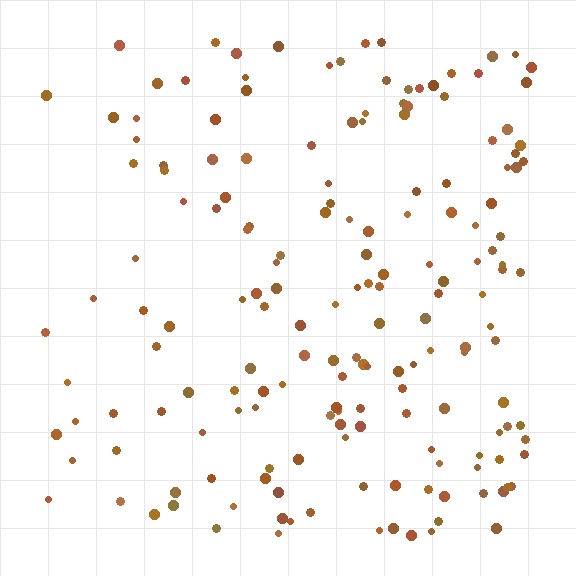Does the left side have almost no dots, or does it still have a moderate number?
Still a moderate number, just noticeably fewer than the right.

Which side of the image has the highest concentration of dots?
The right.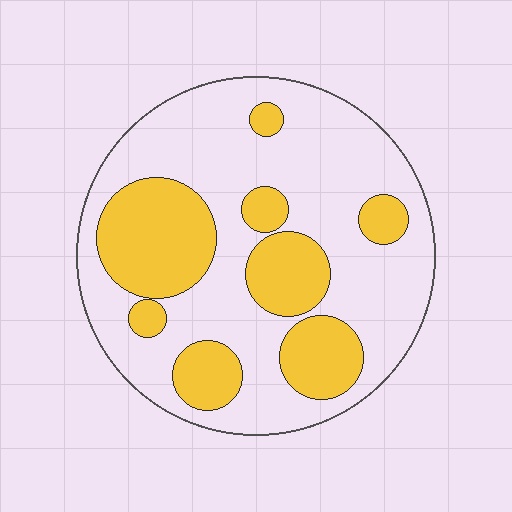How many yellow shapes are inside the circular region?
8.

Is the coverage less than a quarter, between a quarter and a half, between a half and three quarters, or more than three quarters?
Between a quarter and a half.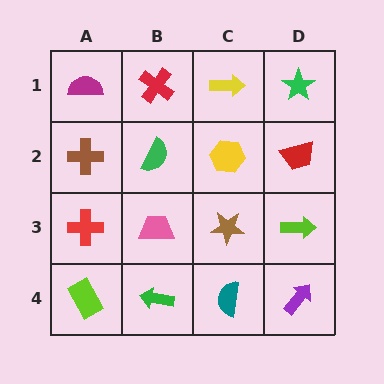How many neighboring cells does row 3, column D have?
3.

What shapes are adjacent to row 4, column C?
A brown star (row 3, column C), a green arrow (row 4, column B), a purple arrow (row 4, column D).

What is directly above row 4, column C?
A brown star.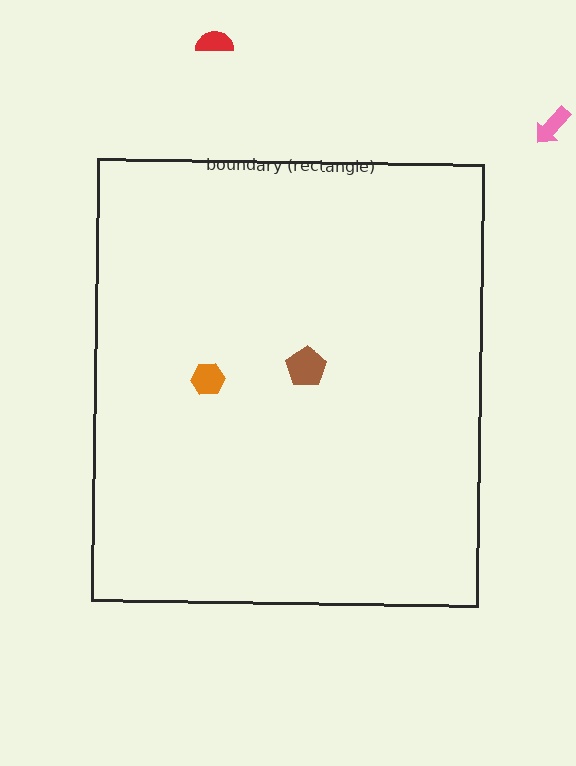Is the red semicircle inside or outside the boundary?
Outside.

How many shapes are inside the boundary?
2 inside, 2 outside.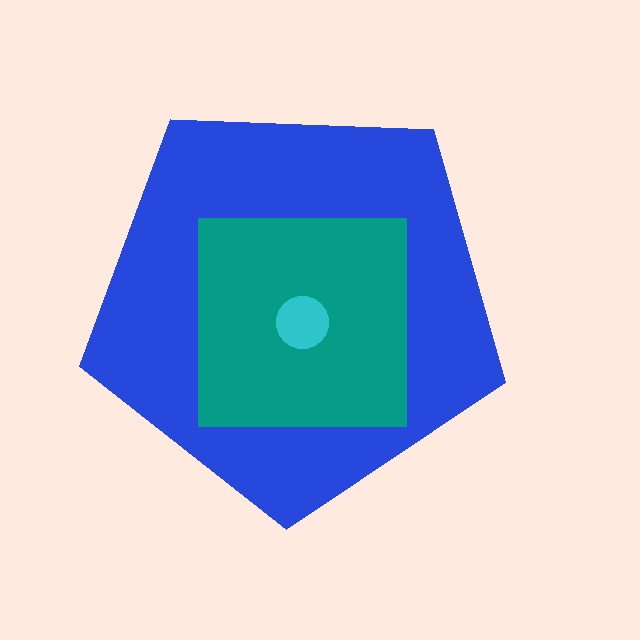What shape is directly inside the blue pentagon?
The teal square.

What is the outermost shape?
The blue pentagon.